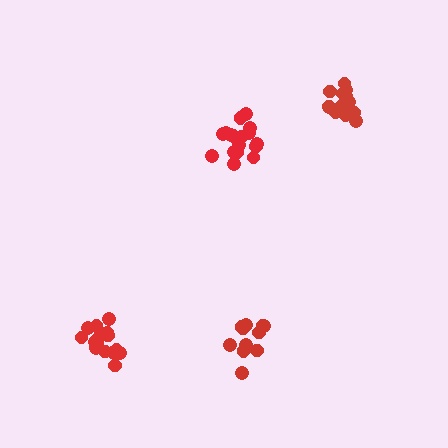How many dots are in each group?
Group 1: 16 dots, Group 2: 16 dots, Group 3: 12 dots, Group 4: 17 dots (61 total).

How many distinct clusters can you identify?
There are 4 distinct clusters.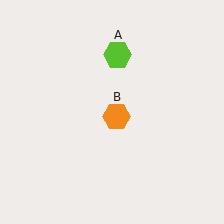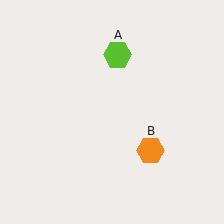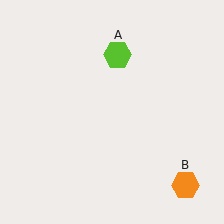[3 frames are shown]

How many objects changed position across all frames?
1 object changed position: orange hexagon (object B).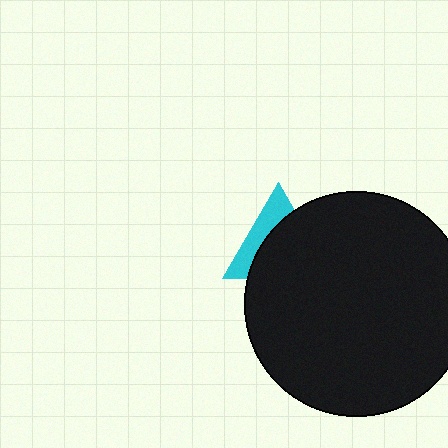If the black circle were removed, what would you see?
You would see the complete cyan triangle.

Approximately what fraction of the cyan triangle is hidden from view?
Roughly 64% of the cyan triangle is hidden behind the black circle.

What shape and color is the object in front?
The object in front is a black circle.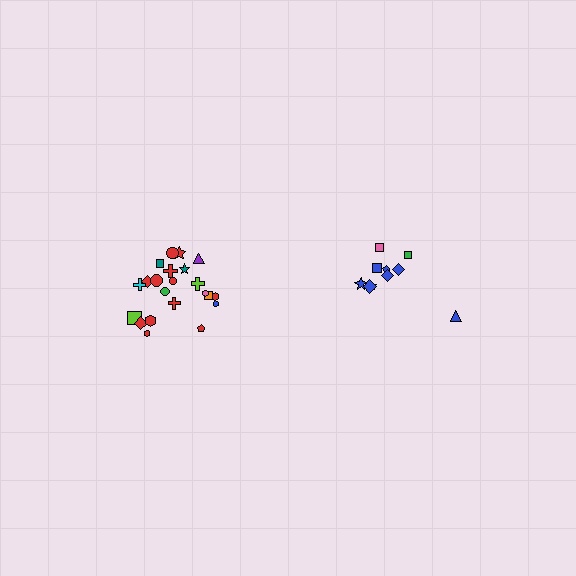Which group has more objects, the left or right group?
The left group.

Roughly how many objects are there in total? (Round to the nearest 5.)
Roughly 30 objects in total.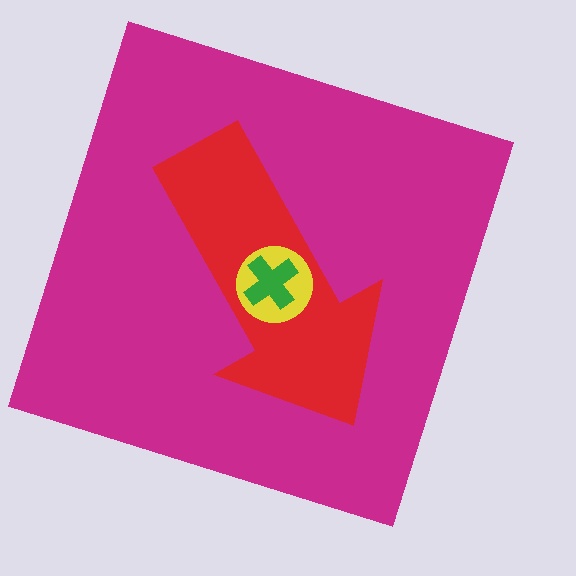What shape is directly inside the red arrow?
The yellow circle.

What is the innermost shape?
The green cross.